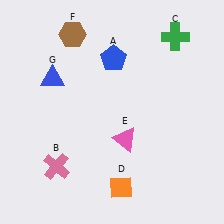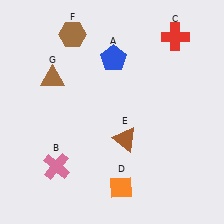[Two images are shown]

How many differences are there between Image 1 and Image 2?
There are 3 differences between the two images.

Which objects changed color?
C changed from green to red. E changed from pink to brown. G changed from blue to brown.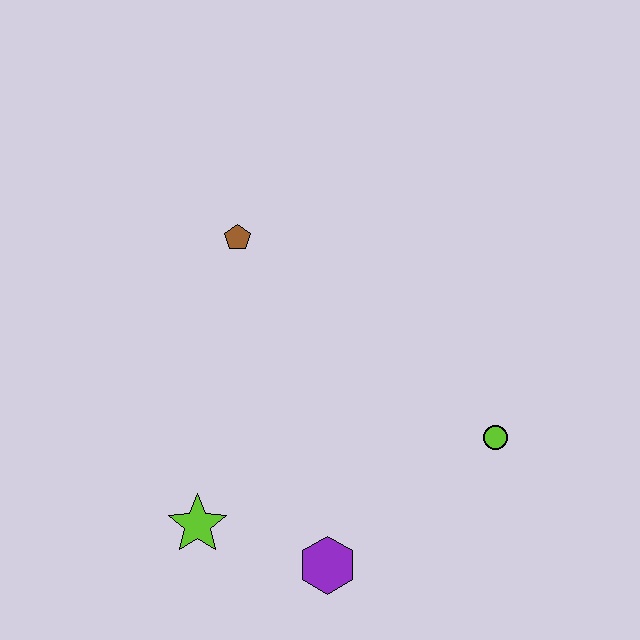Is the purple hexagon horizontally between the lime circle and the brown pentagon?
Yes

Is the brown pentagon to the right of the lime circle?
No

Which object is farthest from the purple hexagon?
The brown pentagon is farthest from the purple hexagon.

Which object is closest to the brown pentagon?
The lime star is closest to the brown pentagon.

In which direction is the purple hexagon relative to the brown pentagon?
The purple hexagon is below the brown pentagon.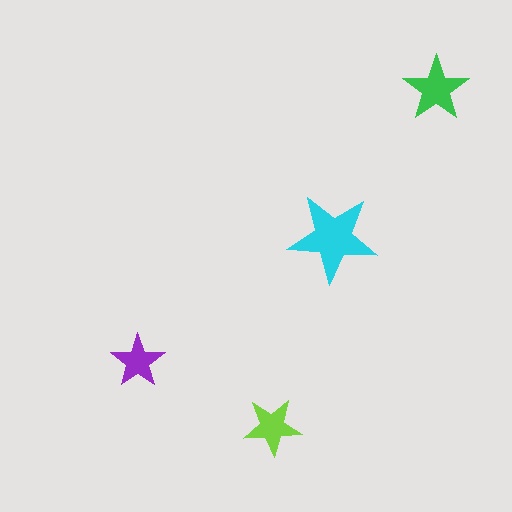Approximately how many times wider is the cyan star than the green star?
About 1.5 times wider.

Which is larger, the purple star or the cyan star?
The cyan one.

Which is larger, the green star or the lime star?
The green one.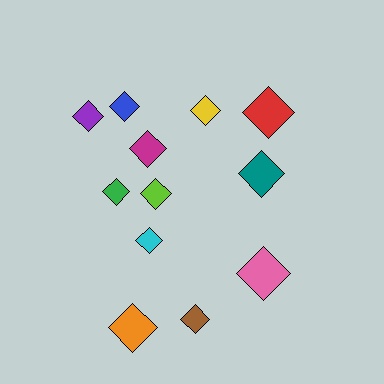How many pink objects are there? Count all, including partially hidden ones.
There is 1 pink object.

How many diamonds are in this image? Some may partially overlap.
There are 12 diamonds.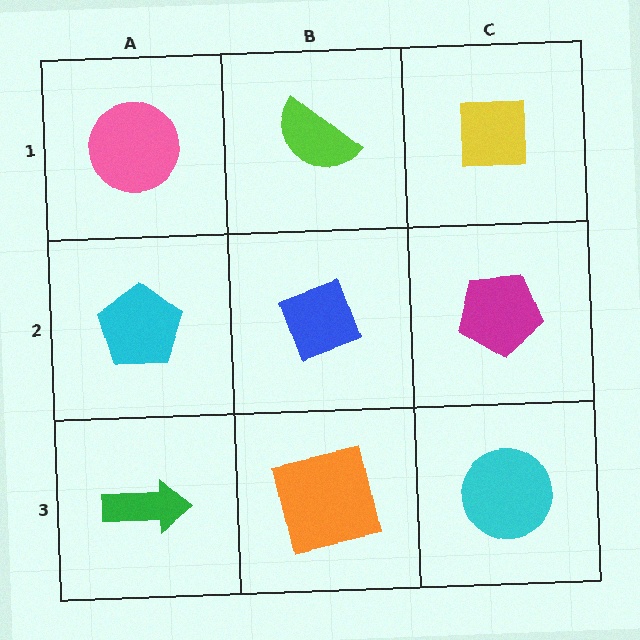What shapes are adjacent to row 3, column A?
A cyan pentagon (row 2, column A), an orange square (row 3, column B).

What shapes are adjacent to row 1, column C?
A magenta pentagon (row 2, column C), a lime semicircle (row 1, column B).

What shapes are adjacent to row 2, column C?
A yellow square (row 1, column C), a cyan circle (row 3, column C), a blue diamond (row 2, column B).